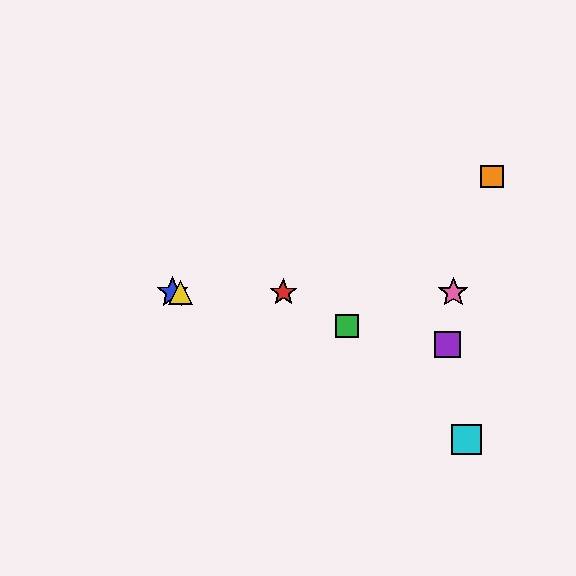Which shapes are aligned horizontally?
The red star, the blue star, the yellow triangle, the pink star are aligned horizontally.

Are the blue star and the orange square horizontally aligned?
No, the blue star is at y≈293 and the orange square is at y≈176.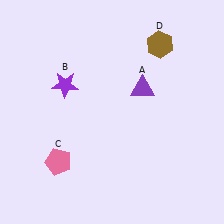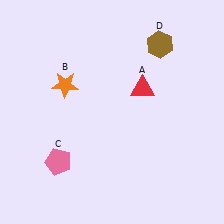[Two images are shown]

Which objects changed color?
A changed from purple to red. B changed from purple to orange.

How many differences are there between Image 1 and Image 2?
There are 2 differences between the two images.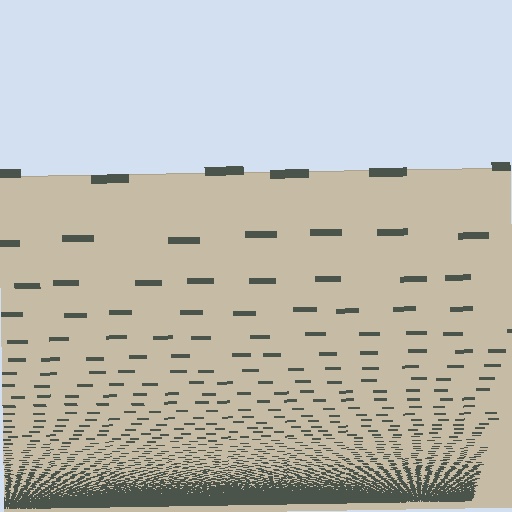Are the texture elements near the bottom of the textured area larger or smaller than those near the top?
Smaller. The gradient is inverted — elements near the bottom are smaller and denser.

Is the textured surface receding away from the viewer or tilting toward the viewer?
The surface appears to tilt toward the viewer. Texture elements get larger and sparser toward the top.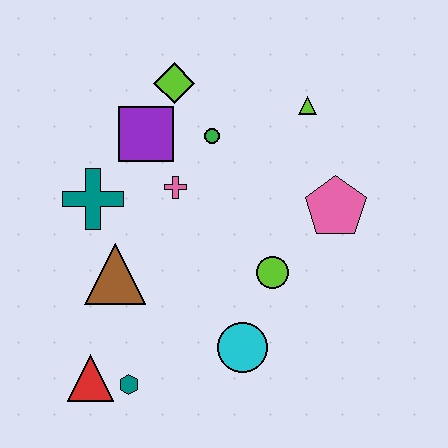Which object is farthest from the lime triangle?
The red triangle is farthest from the lime triangle.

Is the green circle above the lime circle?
Yes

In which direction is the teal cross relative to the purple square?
The teal cross is below the purple square.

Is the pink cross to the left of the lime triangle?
Yes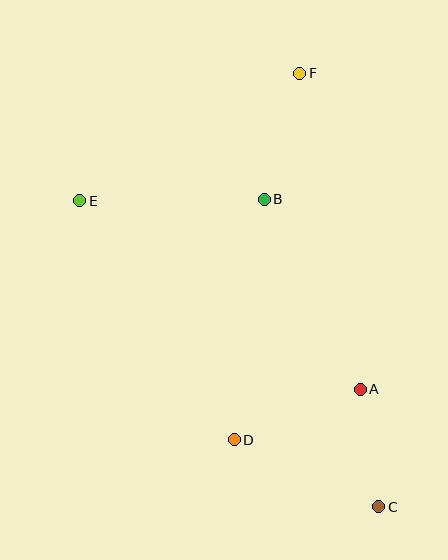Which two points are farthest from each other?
Points C and F are farthest from each other.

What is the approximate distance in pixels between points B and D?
The distance between B and D is approximately 243 pixels.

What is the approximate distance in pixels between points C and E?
The distance between C and E is approximately 428 pixels.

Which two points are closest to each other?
Points A and C are closest to each other.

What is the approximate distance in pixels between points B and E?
The distance between B and E is approximately 184 pixels.